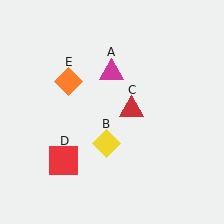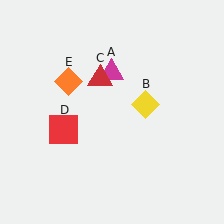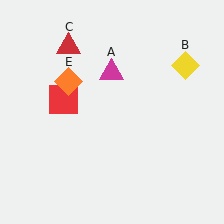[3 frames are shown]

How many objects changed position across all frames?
3 objects changed position: yellow diamond (object B), red triangle (object C), red square (object D).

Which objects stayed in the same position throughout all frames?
Magenta triangle (object A) and orange diamond (object E) remained stationary.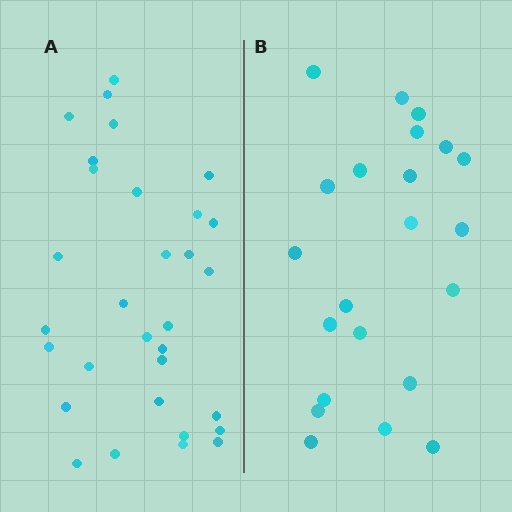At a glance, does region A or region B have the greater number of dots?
Region A (the left region) has more dots.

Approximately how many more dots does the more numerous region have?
Region A has roughly 8 or so more dots than region B.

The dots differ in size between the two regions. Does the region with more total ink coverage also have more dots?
No. Region B has more total ink coverage because its dots are larger, but region A actually contains more individual dots. Total area can be misleading — the number of items is what matters here.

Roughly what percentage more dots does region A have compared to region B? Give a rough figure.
About 40% more.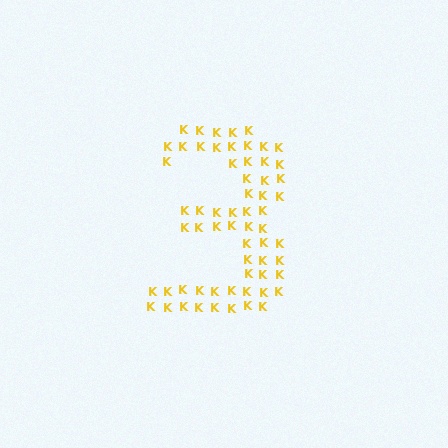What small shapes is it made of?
It is made of small letter K's.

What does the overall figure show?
The overall figure shows the digit 3.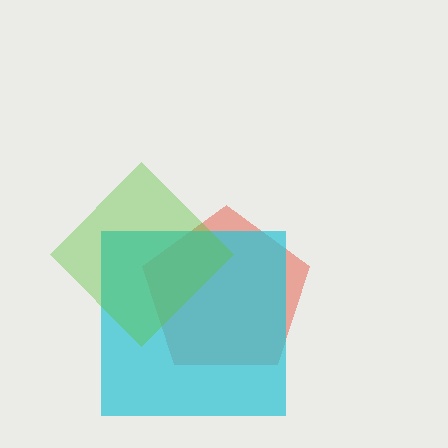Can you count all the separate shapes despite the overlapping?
Yes, there are 3 separate shapes.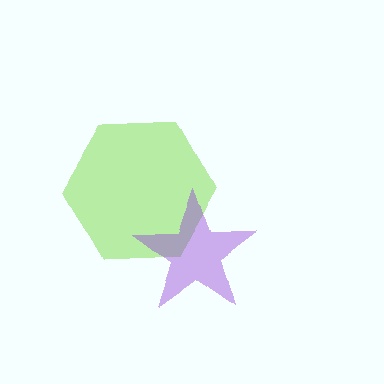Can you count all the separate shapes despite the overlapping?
Yes, there are 2 separate shapes.